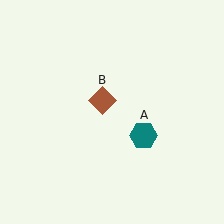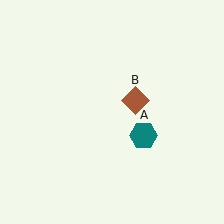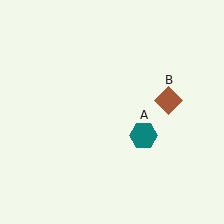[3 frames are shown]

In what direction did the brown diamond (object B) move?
The brown diamond (object B) moved right.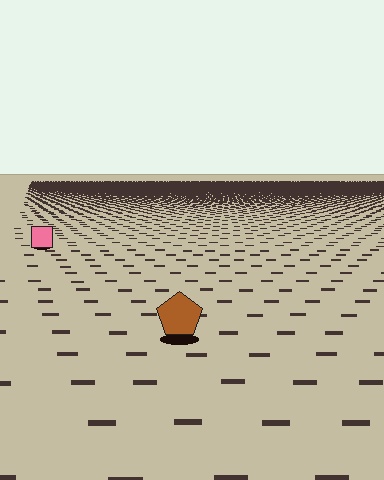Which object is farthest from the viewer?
The pink square is farthest from the viewer. It appears smaller and the ground texture around it is denser.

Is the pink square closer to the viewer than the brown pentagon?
No. The brown pentagon is closer — you can tell from the texture gradient: the ground texture is coarser near it.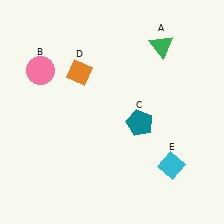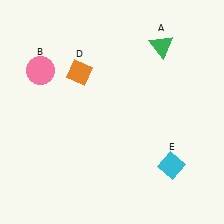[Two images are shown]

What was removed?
The teal pentagon (C) was removed in Image 2.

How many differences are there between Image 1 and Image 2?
There is 1 difference between the two images.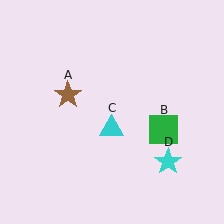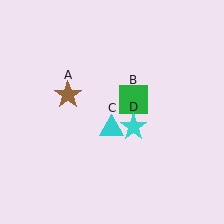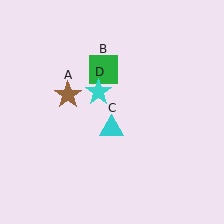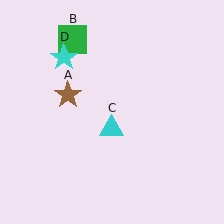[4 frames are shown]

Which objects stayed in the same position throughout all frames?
Brown star (object A) and cyan triangle (object C) remained stationary.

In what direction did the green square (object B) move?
The green square (object B) moved up and to the left.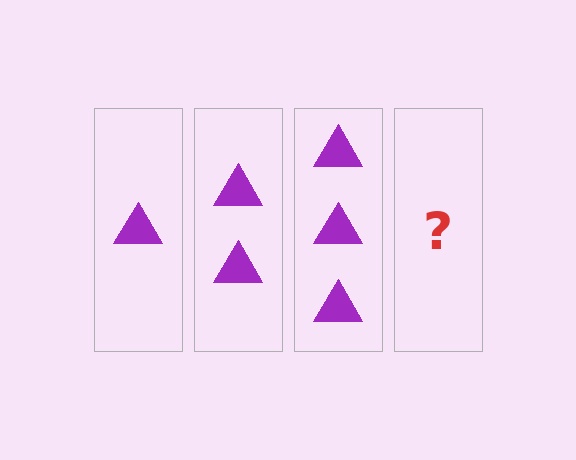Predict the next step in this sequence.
The next step is 4 triangles.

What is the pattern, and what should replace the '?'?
The pattern is that each step adds one more triangle. The '?' should be 4 triangles.